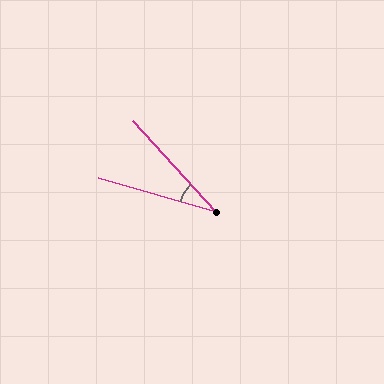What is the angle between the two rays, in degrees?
Approximately 31 degrees.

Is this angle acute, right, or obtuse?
It is acute.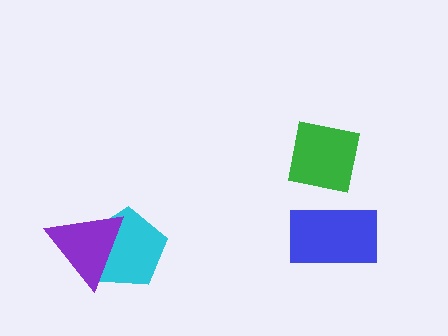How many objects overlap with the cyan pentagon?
1 object overlaps with the cyan pentagon.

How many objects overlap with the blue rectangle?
0 objects overlap with the blue rectangle.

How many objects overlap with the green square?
0 objects overlap with the green square.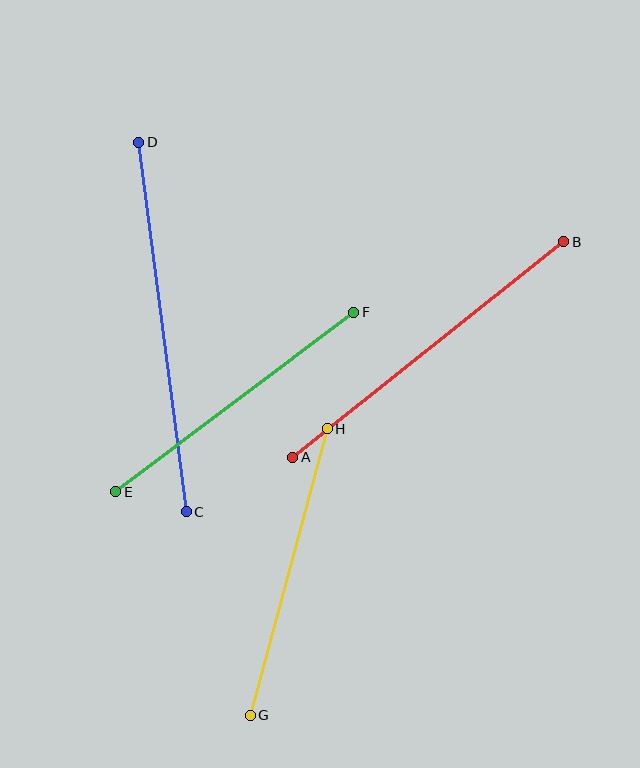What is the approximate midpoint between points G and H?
The midpoint is at approximately (289, 572) pixels.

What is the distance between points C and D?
The distance is approximately 373 pixels.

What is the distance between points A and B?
The distance is approximately 346 pixels.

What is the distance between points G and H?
The distance is approximately 297 pixels.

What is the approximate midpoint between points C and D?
The midpoint is at approximately (163, 327) pixels.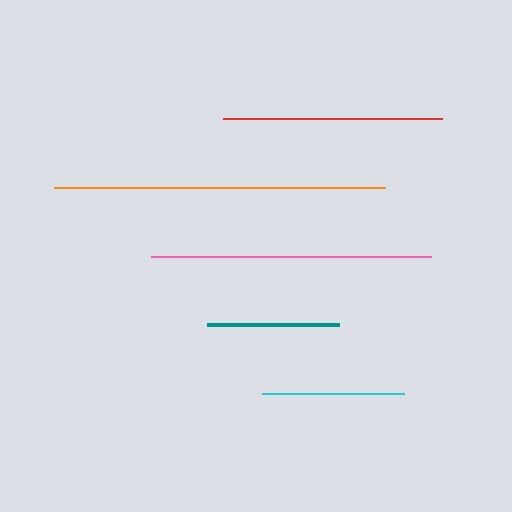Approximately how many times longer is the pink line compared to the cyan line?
The pink line is approximately 2.0 times the length of the cyan line.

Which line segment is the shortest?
The teal line is the shortest at approximately 132 pixels.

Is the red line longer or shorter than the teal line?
The red line is longer than the teal line.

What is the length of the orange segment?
The orange segment is approximately 331 pixels long.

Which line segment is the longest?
The orange line is the longest at approximately 331 pixels.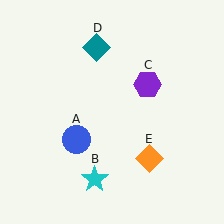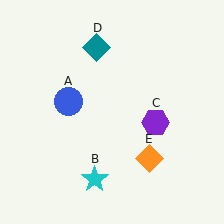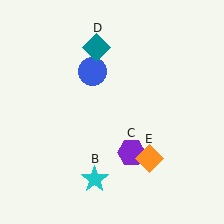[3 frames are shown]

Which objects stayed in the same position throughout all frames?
Cyan star (object B) and teal diamond (object D) and orange diamond (object E) remained stationary.